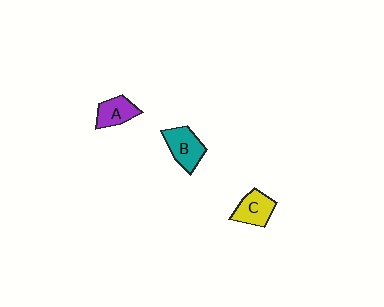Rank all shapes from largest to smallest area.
From largest to smallest: B (teal), C (yellow), A (purple).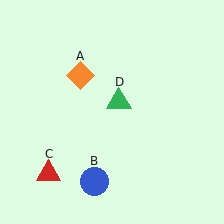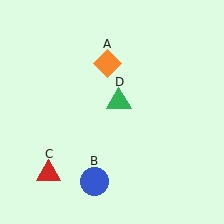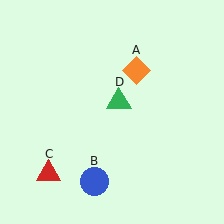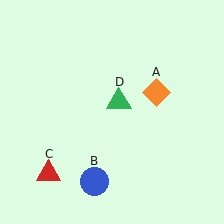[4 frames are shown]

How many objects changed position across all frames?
1 object changed position: orange diamond (object A).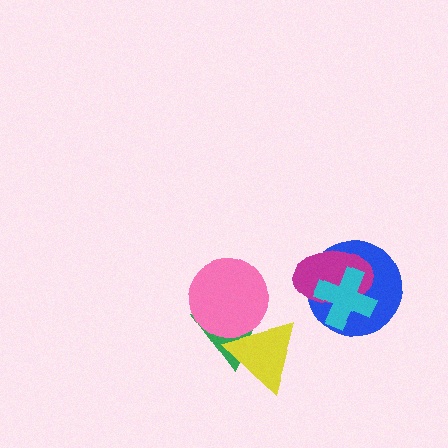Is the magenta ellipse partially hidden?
Yes, it is partially covered by another shape.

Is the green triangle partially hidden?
Yes, it is partially covered by another shape.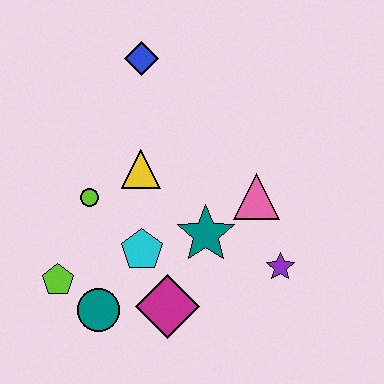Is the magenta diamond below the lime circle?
Yes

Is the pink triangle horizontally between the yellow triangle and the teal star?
No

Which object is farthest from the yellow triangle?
The purple star is farthest from the yellow triangle.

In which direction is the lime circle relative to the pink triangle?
The lime circle is to the left of the pink triangle.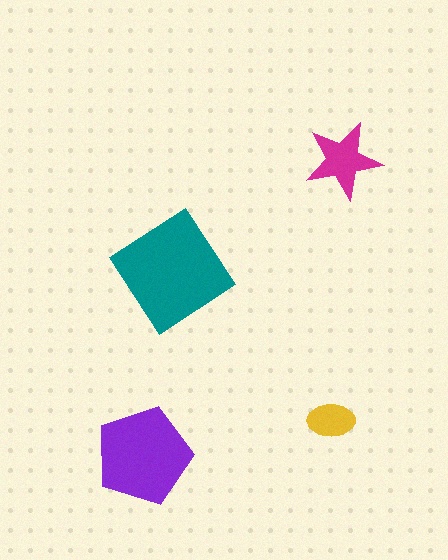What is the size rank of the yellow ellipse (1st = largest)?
4th.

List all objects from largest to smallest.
The teal diamond, the purple pentagon, the magenta star, the yellow ellipse.